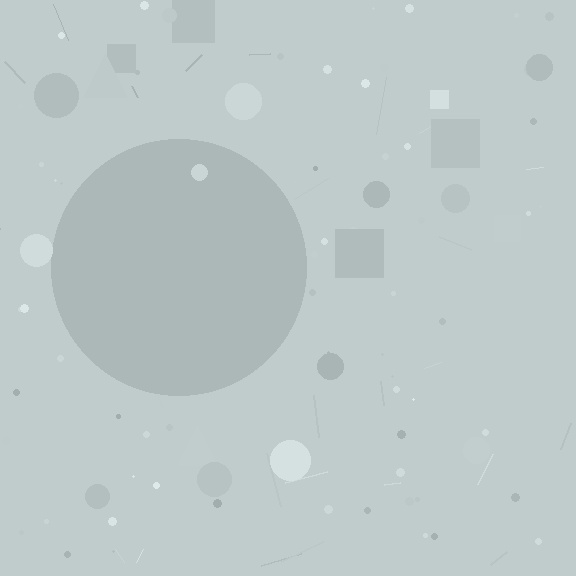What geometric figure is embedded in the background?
A circle is embedded in the background.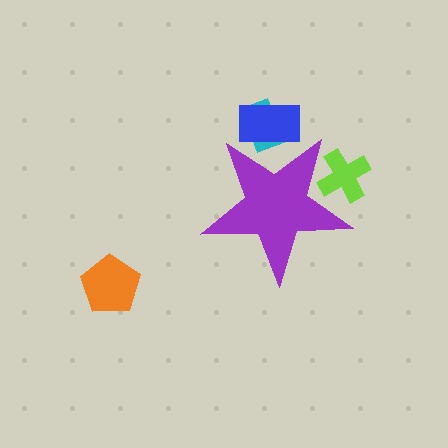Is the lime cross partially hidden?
Yes, the lime cross is partially hidden behind the purple star.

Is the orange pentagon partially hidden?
No, the orange pentagon is fully visible.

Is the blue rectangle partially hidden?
Yes, the blue rectangle is partially hidden behind the purple star.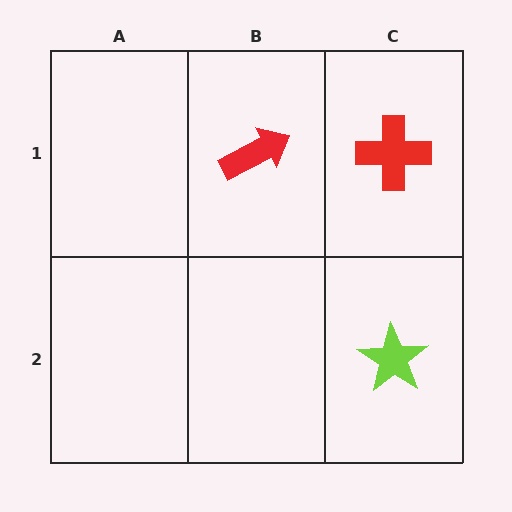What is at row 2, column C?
A lime star.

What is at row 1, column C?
A red cross.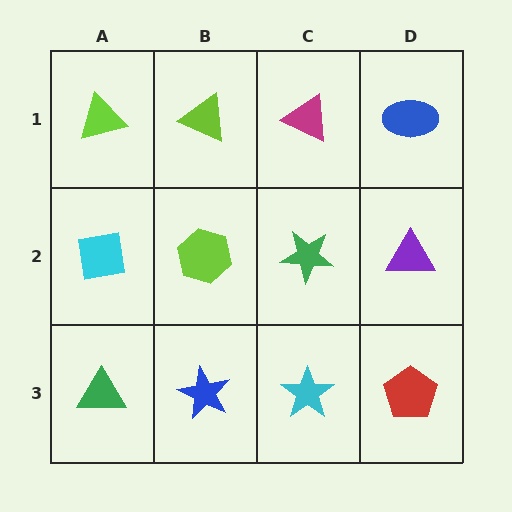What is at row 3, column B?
A blue star.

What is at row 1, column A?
A lime triangle.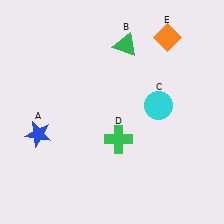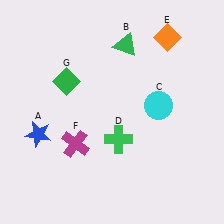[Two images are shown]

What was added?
A magenta cross (F), a green diamond (G) were added in Image 2.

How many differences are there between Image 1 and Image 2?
There are 2 differences between the two images.